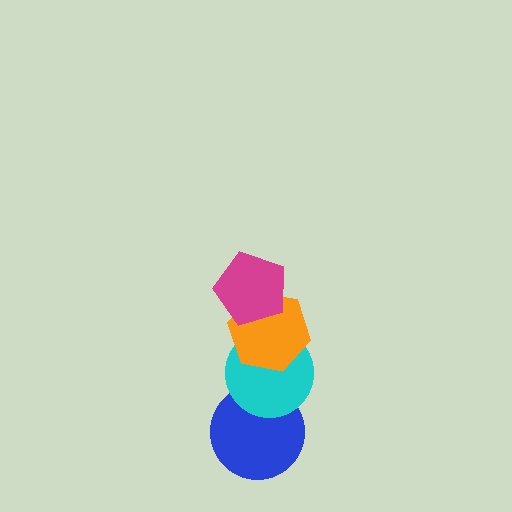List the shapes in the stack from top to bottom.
From top to bottom: the magenta pentagon, the orange hexagon, the cyan circle, the blue circle.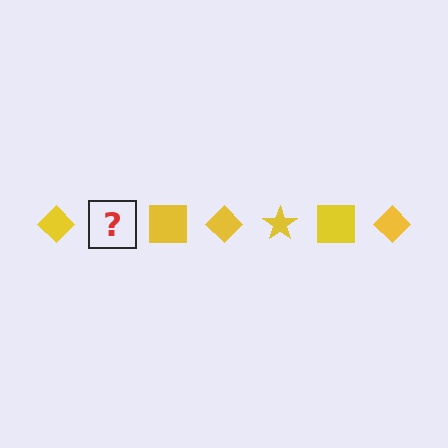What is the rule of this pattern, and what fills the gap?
The rule is that the pattern cycles through diamond, star, square shapes in yellow. The gap should be filled with a yellow star.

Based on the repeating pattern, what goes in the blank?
The blank should be a yellow star.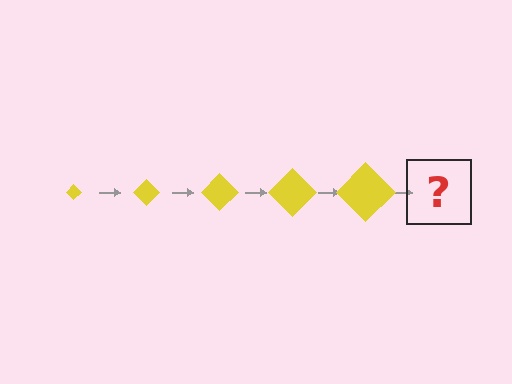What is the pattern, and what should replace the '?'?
The pattern is that the diamond gets progressively larger each step. The '?' should be a yellow diamond, larger than the previous one.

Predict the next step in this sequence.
The next step is a yellow diamond, larger than the previous one.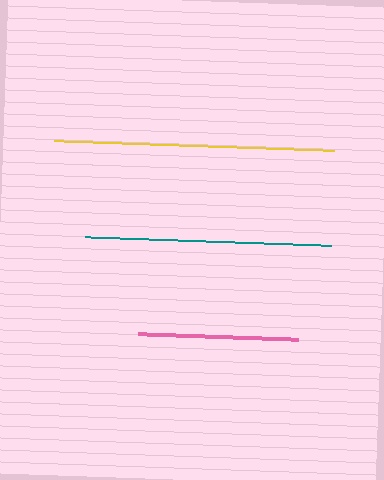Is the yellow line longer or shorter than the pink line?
The yellow line is longer than the pink line.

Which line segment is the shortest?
The pink line is the shortest at approximately 160 pixels.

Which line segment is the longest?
The yellow line is the longest at approximately 280 pixels.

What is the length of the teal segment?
The teal segment is approximately 246 pixels long.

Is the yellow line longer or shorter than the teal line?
The yellow line is longer than the teal line.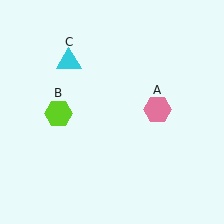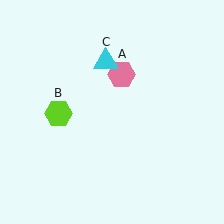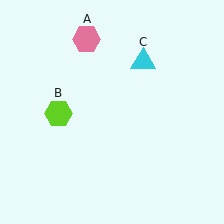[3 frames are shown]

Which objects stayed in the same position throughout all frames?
Lime hexagon (object B) remained stationary.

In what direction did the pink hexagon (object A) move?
The pink hexagon (object A) moved up and to the left.